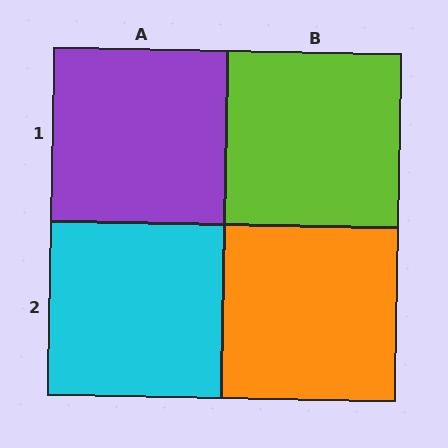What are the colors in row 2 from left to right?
Cyan, orange.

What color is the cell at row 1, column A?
Purple.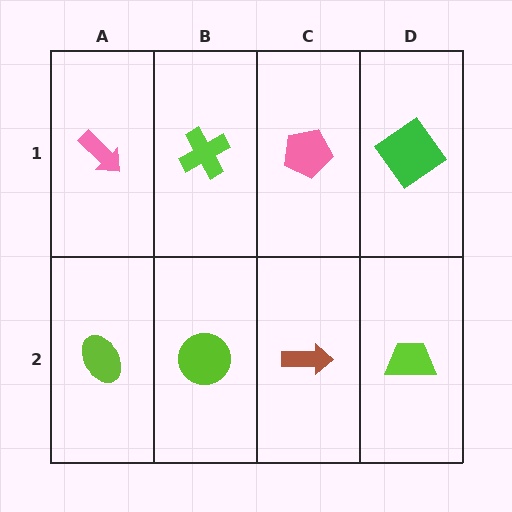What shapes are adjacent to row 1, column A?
A lime ellipse (row 2, column A), a lime cross (row 1, column B).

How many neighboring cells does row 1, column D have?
2.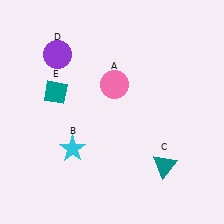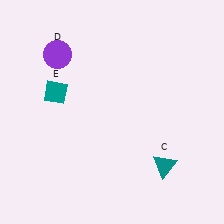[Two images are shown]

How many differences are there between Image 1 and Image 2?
There are 2 differences between the two images.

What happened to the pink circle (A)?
The pink circle (A) was removed in Image 2. It was in the top-right area of Image 1.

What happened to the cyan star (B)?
The cyan star (B) was removed in Image 2. It was in the bottom-left area of Image 1.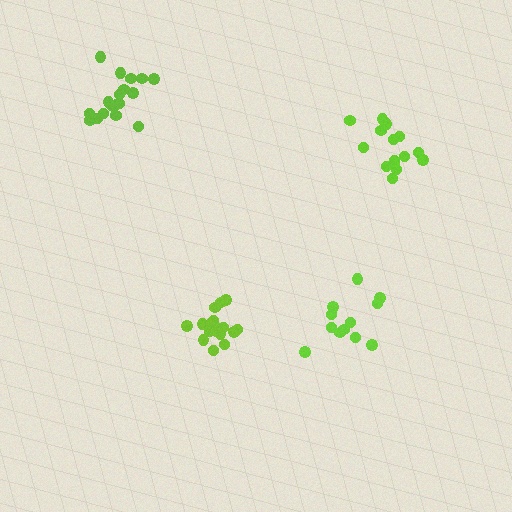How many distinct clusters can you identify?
There are 4 distinct clusters.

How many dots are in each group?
Group 1: 17 dots, Group 2: 15 dots, Group 3: 18 dots, Group 4: 12 dots (62 total).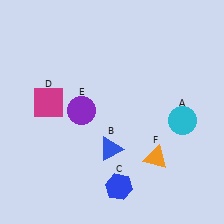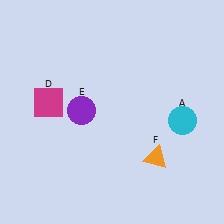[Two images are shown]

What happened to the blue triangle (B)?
The blue triangle (B) was removed in Image 2. It was in the bottom-left area of Image 1.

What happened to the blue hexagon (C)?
The blue hexagon (C) was removed in Image 2. It was in the bottom-right area of Image 1.